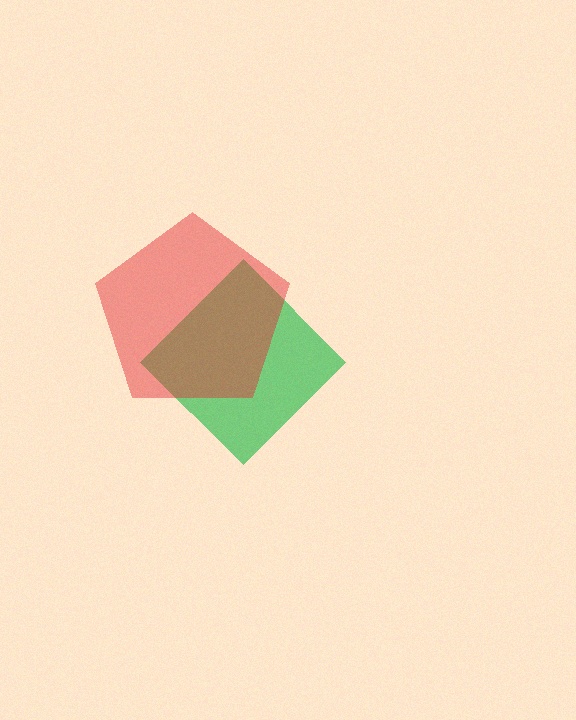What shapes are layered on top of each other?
The layered shapes are: a green diamond, a red pentagon.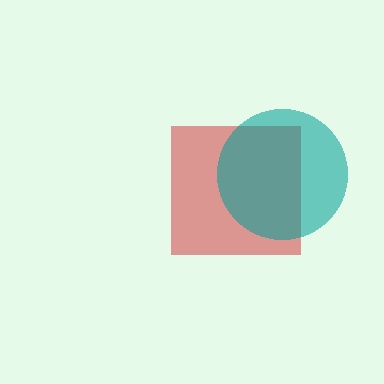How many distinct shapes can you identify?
There are 2 distinct shapes: a red square, a teal circle.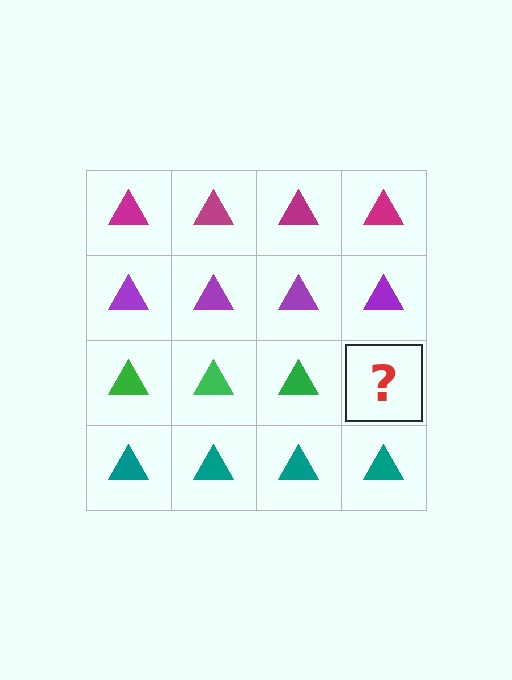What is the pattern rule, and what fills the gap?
The rule is that each row has a consistent color. The gap should be filled with a green triangle.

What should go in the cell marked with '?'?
The missing cell should contain a green triangle.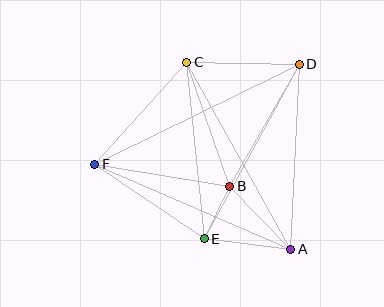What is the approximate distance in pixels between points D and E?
The distance between D and E is approximately 199 pixels.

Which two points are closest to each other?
Points B and E are closest to each other.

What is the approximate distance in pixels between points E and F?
The distance between E and F is approximately 133 pixels.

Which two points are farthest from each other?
Points D and F are farthest from each other.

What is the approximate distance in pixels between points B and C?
The distance between B and C is approximately 131 pixels.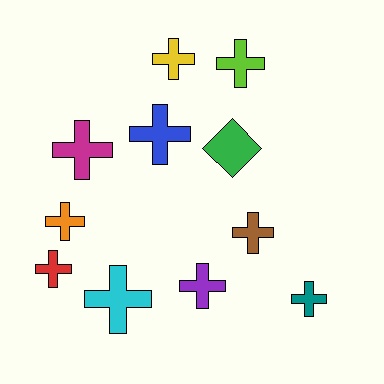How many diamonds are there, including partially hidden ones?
There is 1 diamond.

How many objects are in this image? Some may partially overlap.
There are 11 objects.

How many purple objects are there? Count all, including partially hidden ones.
There is 1 purple object.